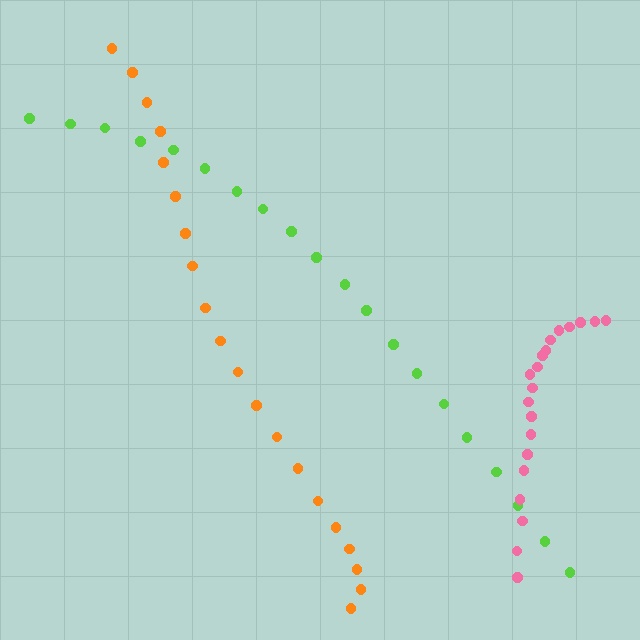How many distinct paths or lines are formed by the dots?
There are 3 distinct paths.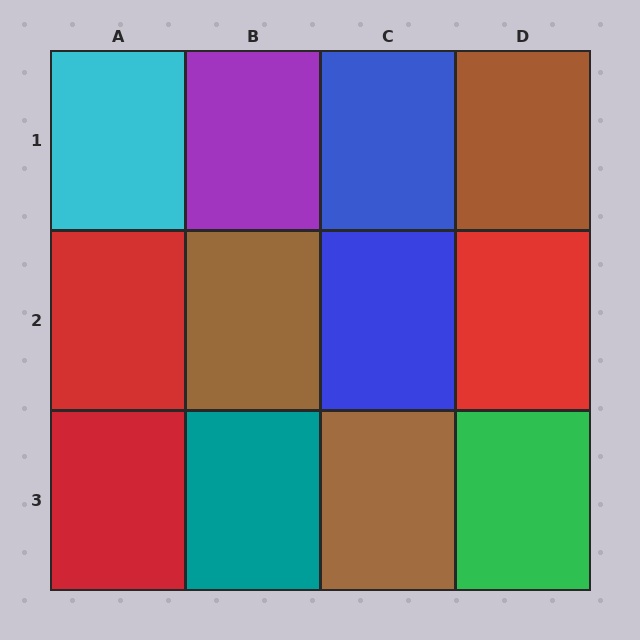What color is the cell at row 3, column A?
Red.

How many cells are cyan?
1 cell is cyan.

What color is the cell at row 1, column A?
Cyan.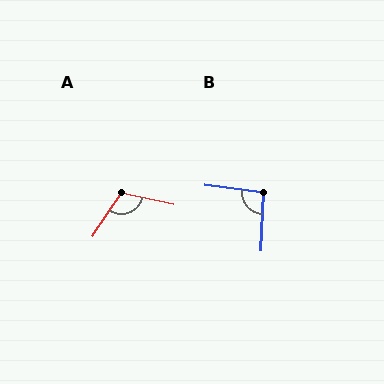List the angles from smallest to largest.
B (95°), A (111°).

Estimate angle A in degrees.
Approximately 111 degrees.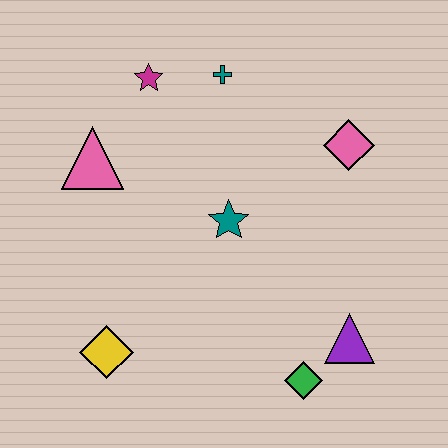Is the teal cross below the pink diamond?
No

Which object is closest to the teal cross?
The magenta star is closest to the teal cross.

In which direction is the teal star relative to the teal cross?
The teal star is below the teal cross.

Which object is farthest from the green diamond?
The magenta star is farthest from the green diamond.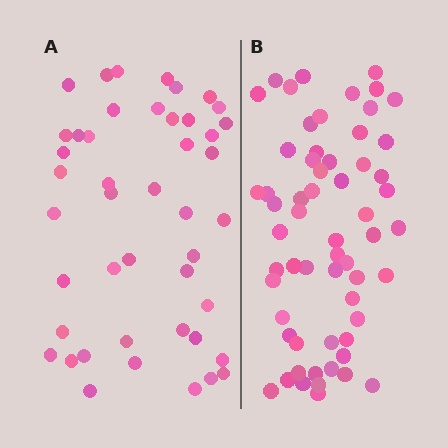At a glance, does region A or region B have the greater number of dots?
Region B (the right region) has more dots.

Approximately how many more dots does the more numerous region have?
Region B has approximately 15 more dots than region A.